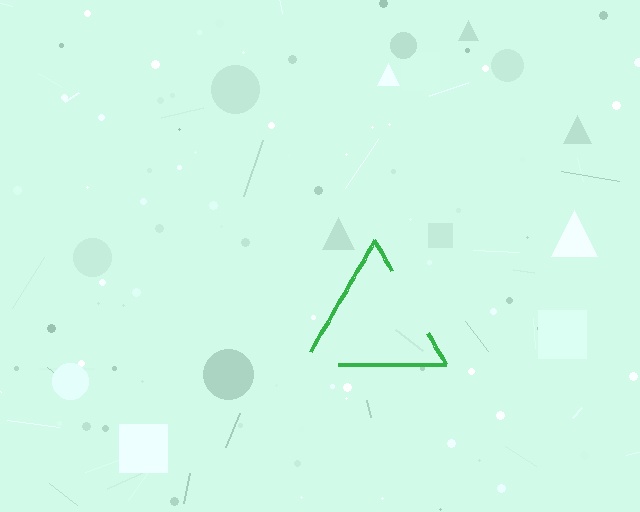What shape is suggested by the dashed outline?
The dashed outline suggests a triangle.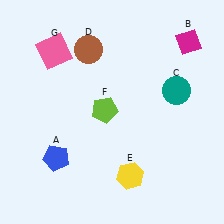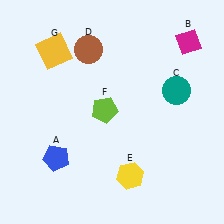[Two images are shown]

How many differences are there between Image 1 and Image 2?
There is 1 difference between the two images.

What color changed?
The square (G) changed from pink in Image 1 to yellow in Image 2.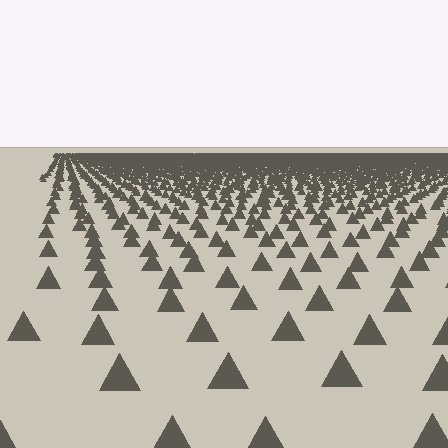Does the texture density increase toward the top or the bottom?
Density increases toward the top.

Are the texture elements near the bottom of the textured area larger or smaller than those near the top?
Larger. Near the bottom, elements are closer to the viewer and appear at a bigger on-screen size.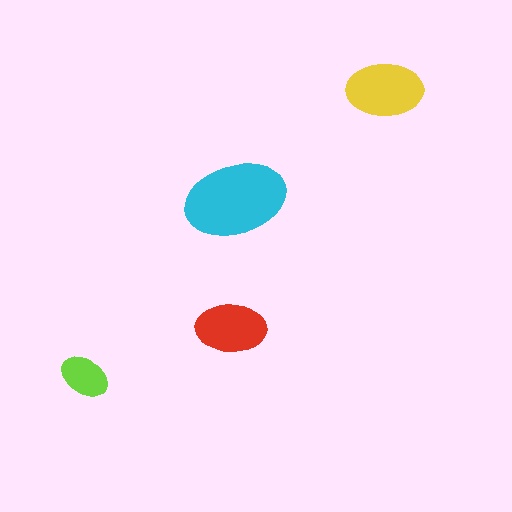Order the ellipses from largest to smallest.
the cyan one, the yellow one, the red one, the lime one.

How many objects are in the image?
There are 4 objects in the image.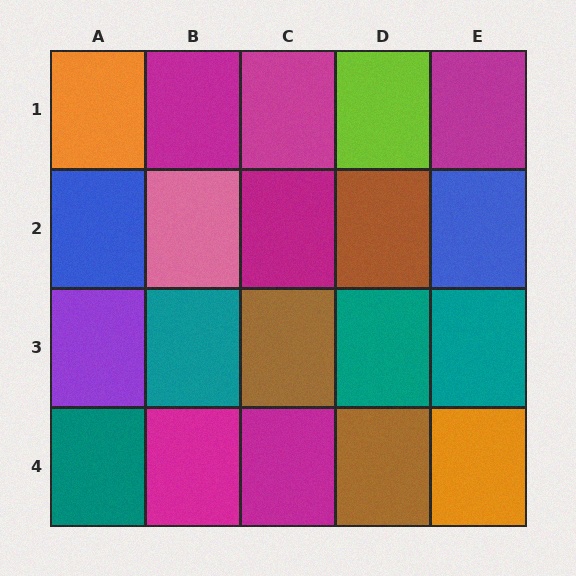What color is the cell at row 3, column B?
Teal.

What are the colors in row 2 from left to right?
Blue, pink, magenta, brown, blue.